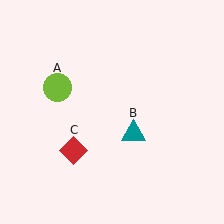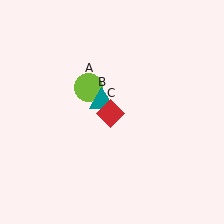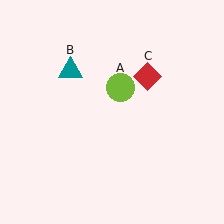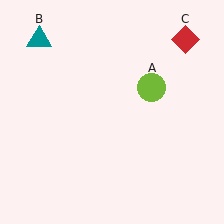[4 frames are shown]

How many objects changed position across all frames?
3 objects changed position: lime circle (object A), teal triangle (object B), red diamond (object C).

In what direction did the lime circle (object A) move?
The lime circle (object A) moved right.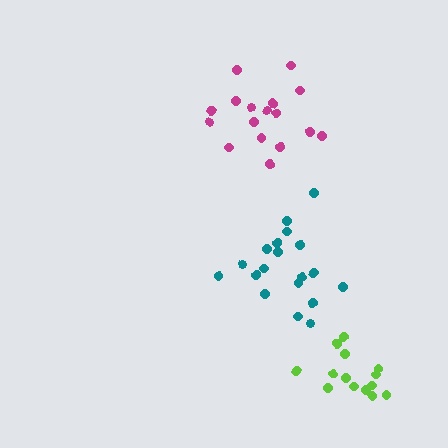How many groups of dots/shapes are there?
There are 3 groups.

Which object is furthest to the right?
The lime cluster is rightmost.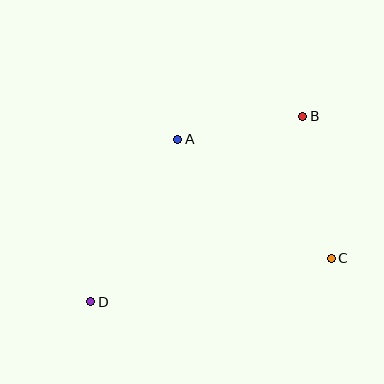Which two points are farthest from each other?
Points B and D are farthest from each other.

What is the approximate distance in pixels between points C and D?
The distance between C and D is approximately 245 pixels.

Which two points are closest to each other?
Points A and B are closest to each other.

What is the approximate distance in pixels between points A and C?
The distance between A and C is approximately 194 pixels.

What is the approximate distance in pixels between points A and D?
The distance between A and D is approximately 185 pixels.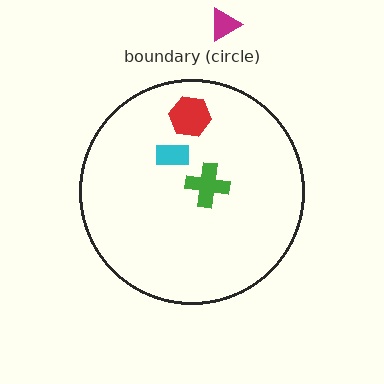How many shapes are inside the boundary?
3 inside, 1 outside.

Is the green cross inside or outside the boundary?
Inside.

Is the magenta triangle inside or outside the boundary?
Outside.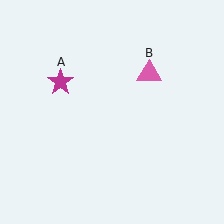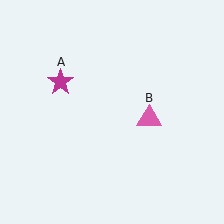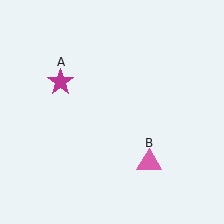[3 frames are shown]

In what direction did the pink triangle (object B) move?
The pink triangle (object B) moved down.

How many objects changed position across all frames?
1 object changed position: pink triangle (object B).